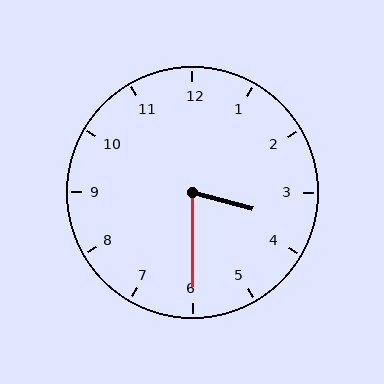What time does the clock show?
3:30.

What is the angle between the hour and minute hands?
Approximately 75 degrees.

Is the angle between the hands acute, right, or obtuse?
It is acute.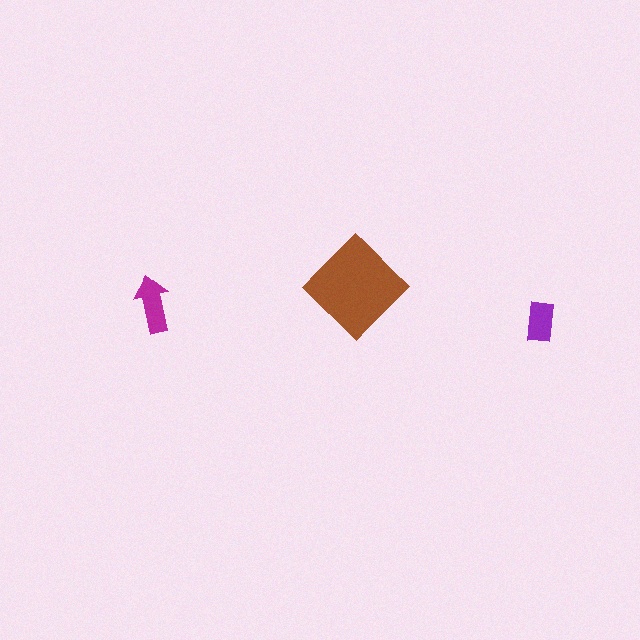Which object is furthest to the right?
The purple rectangle is rightmost.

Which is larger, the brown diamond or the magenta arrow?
The brown diamond.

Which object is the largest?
The brown diamond.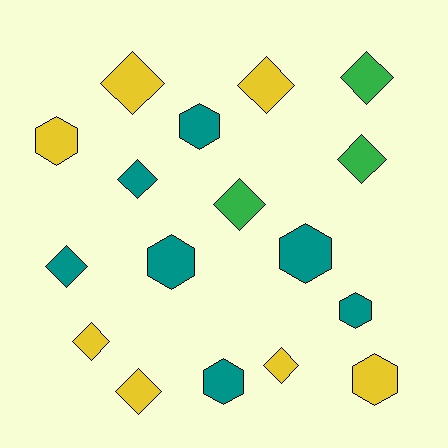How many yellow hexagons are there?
There are 2 yellow hexagons.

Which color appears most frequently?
Teal, with 7 objects.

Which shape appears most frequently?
Diamond, with 10 objects.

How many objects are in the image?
There are 17 objects.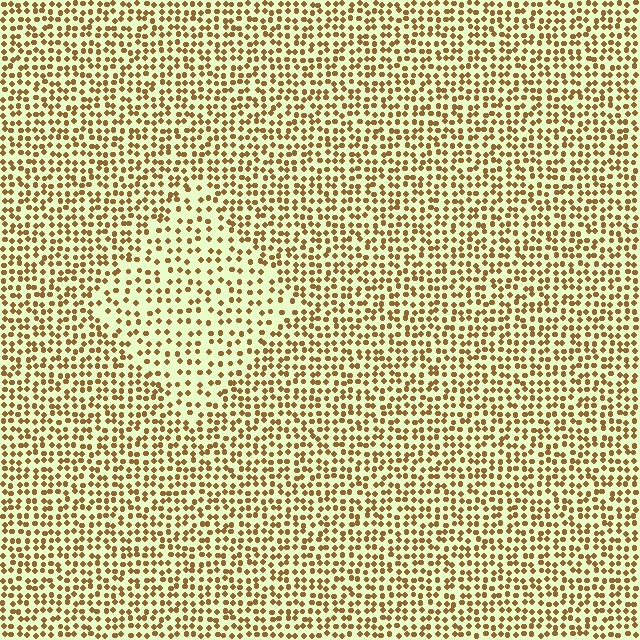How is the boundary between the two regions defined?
The boundary is defined by a change in element density (approximately 1.7x ratio). All elements are the same color, size, and shape.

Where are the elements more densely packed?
The elements are more densely packed outside the diamond boundary.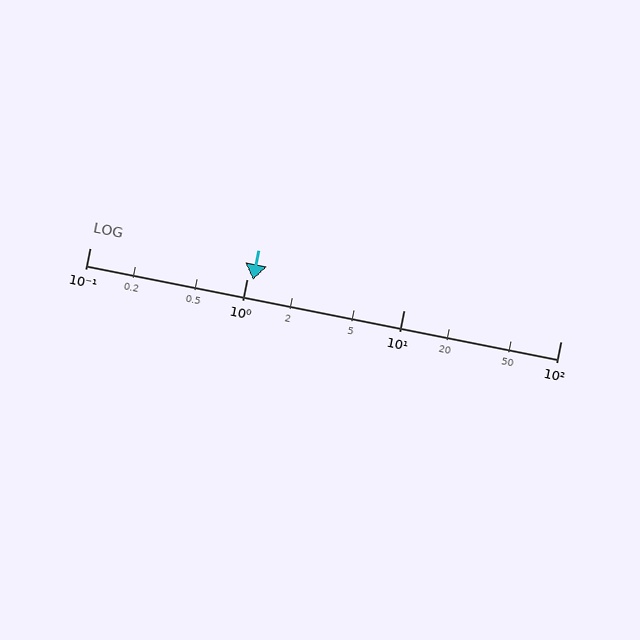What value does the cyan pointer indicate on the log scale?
The pointer indicates approximately 1.1.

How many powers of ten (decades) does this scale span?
The scale spans 3 decades, from 0.1 to 100.